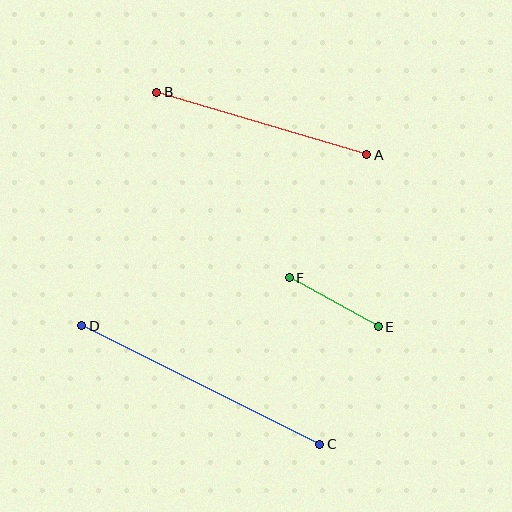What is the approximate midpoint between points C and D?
The midpoint is at approximately (201, 385) pixels.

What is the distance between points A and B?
The distance is approximately 219 pixels.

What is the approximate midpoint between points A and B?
The midpoint is at approximately (262, 124) pixels.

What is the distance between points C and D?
The distance is approximately 266 pixels.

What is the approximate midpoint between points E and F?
The midpoint is at approximately (334, 302) pixels.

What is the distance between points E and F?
The distance is approximately 102 pixels.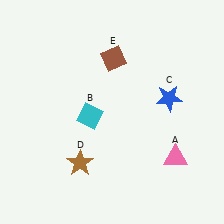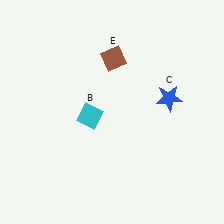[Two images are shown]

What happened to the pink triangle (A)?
The pink triangle (A) was removed in Image 2. It was in the bottom-right area of Image 1.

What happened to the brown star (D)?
The brown star (D) was removed in Image 2. It was in the bottom-left area of Image 1.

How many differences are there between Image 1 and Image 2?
There are 2 differences between the two images.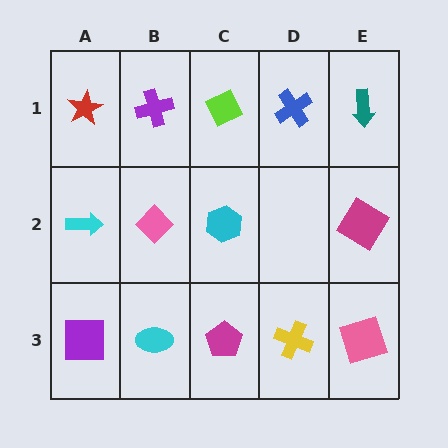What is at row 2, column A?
A cyan arrow.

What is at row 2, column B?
A pink diamond.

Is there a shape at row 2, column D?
No, that cell is empty.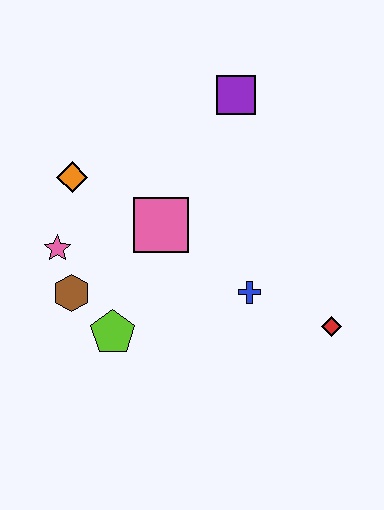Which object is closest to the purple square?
The pink square is closest to the purple square.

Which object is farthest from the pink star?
The red diamond is farthest from the pink star.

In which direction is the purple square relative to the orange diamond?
The purple square is to the right of the orange diamond.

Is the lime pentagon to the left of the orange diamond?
No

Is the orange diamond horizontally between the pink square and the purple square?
No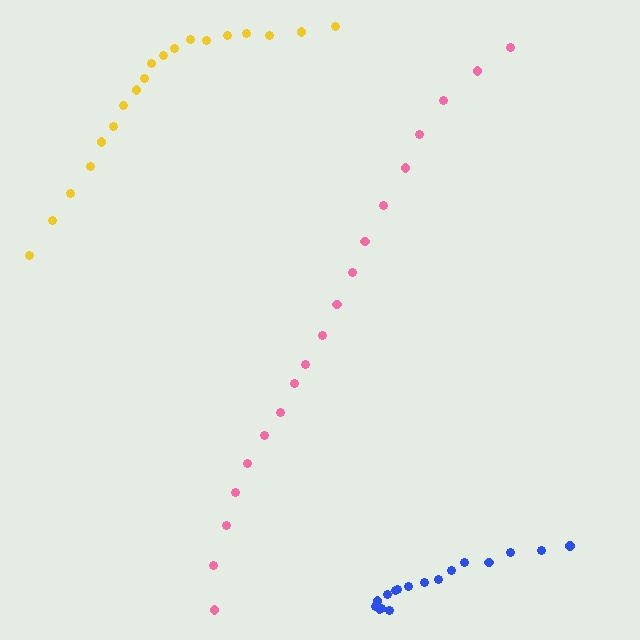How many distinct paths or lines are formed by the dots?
There are 3 distinct paths.